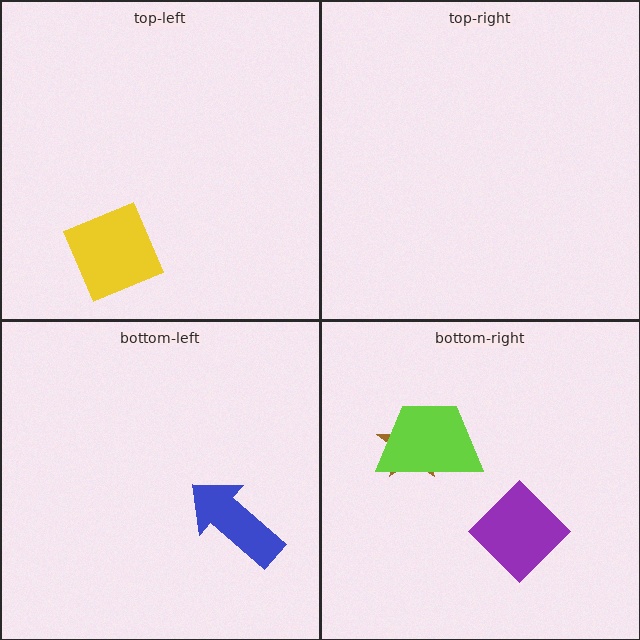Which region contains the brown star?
The bottom-right region.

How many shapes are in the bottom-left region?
1.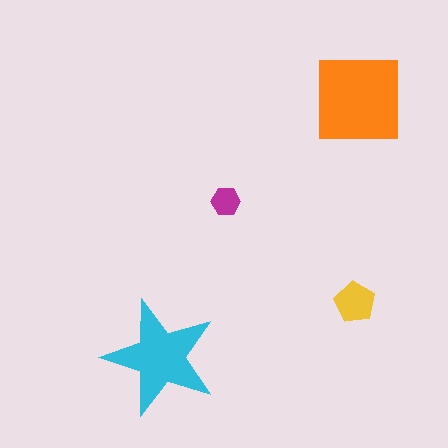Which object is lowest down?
The cyan star is bottommost.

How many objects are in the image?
There are 4 objects in the image.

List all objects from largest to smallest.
The orange square, the cyan star, the yellow pentagon, the magenta hexagon.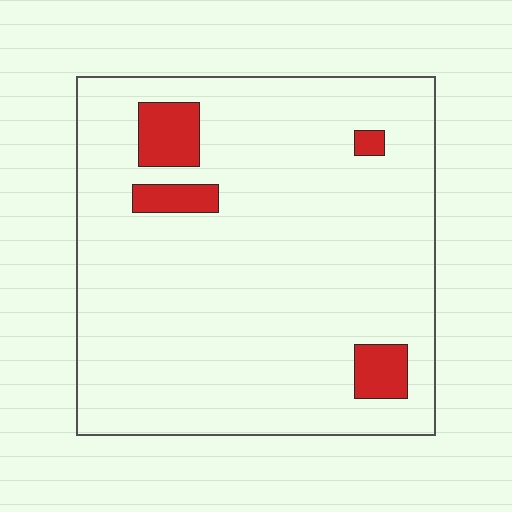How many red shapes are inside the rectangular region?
4.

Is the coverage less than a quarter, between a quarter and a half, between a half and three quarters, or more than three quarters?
Less than a quarter.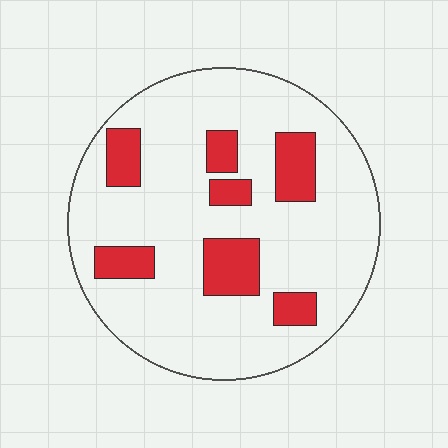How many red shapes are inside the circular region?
7.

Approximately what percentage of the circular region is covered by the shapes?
Approximately 20%.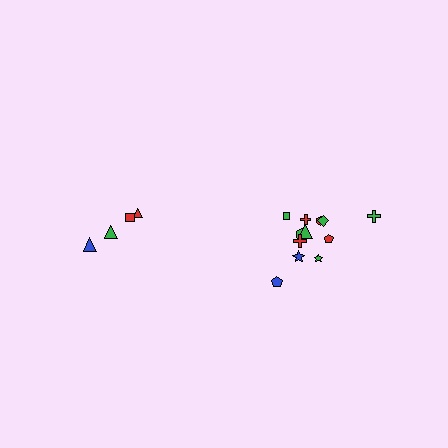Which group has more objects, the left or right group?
The right group.